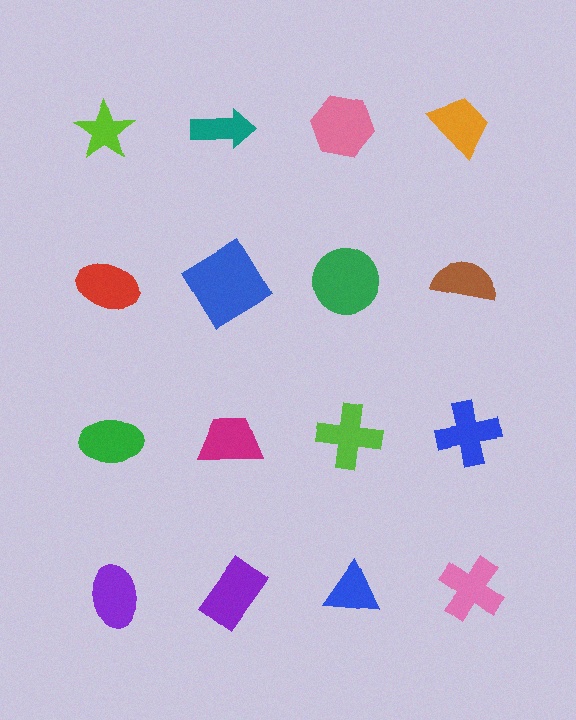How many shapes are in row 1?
4 shapes.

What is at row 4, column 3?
A blue triangle.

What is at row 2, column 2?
A blue diamond.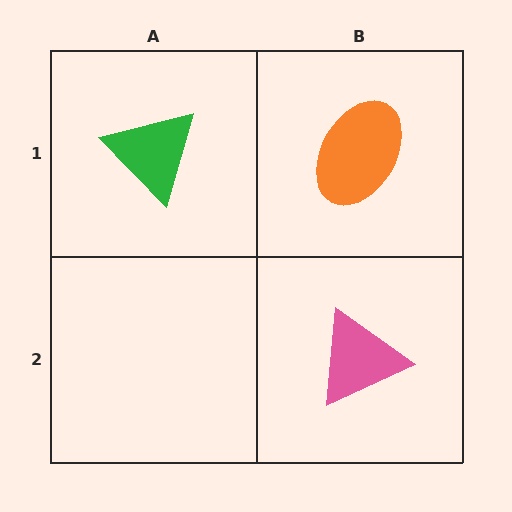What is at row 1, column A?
A green triangle.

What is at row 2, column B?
A pink triangle.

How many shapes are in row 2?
1 shape.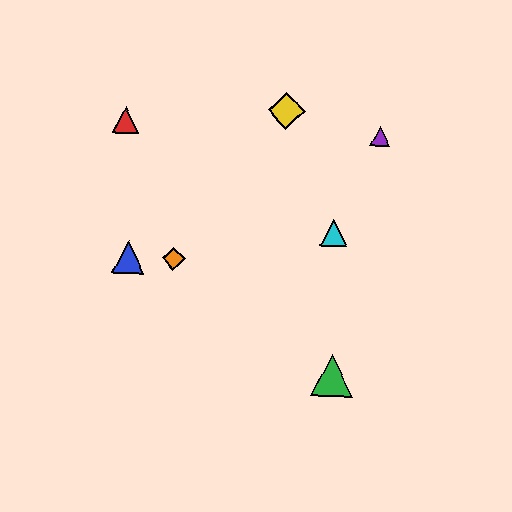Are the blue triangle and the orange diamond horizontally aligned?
Yes, both are at y≈257.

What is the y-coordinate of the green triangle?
The green triangle is at y≈375.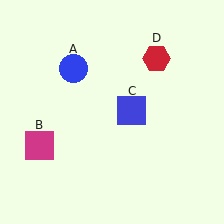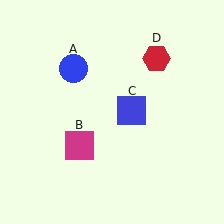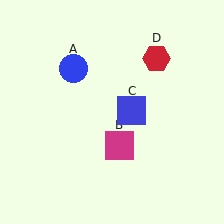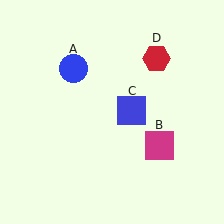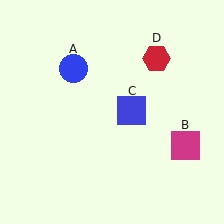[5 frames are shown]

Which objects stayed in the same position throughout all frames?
Blue circle (object A) and blue square (object C) and red hexagon (object D) remained stationary.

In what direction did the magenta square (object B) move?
The magenta square (object B) moved right.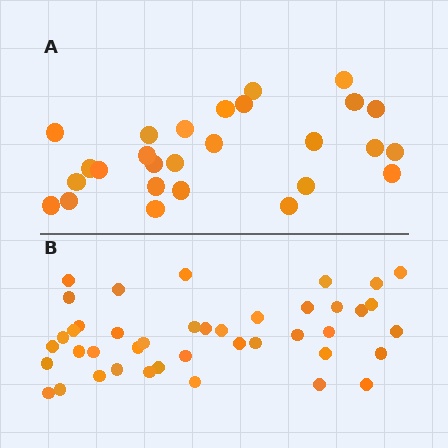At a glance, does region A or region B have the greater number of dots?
Region B (the bottom region) has more dots.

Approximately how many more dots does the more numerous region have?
Region B has approximately 15 more dots than region A.